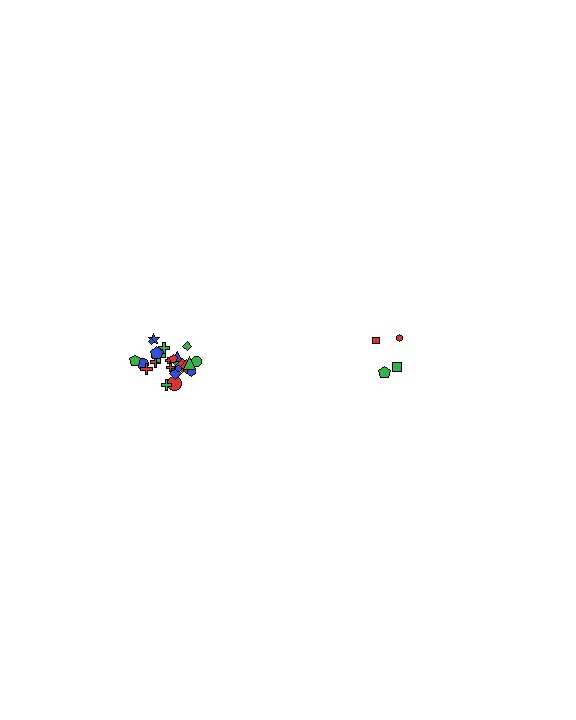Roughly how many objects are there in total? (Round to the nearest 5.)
Roughly 30 objects in total.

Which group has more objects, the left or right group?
The left group.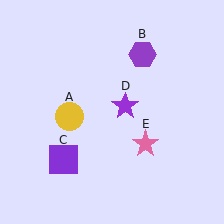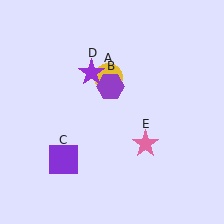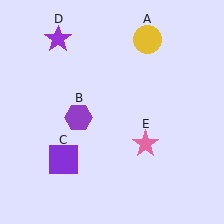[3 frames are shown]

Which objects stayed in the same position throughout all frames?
Purple square (object C) and pink star (object E) remained stationary.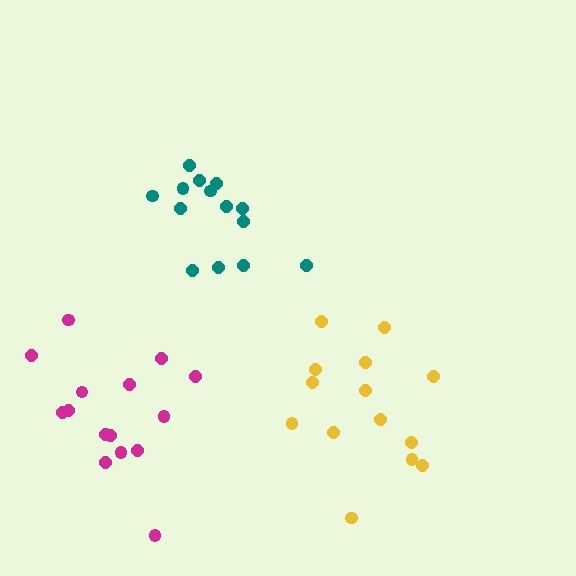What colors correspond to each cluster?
The clusters are colored: yellow, teal, magenta.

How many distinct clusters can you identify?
There are 3 distinct clusters.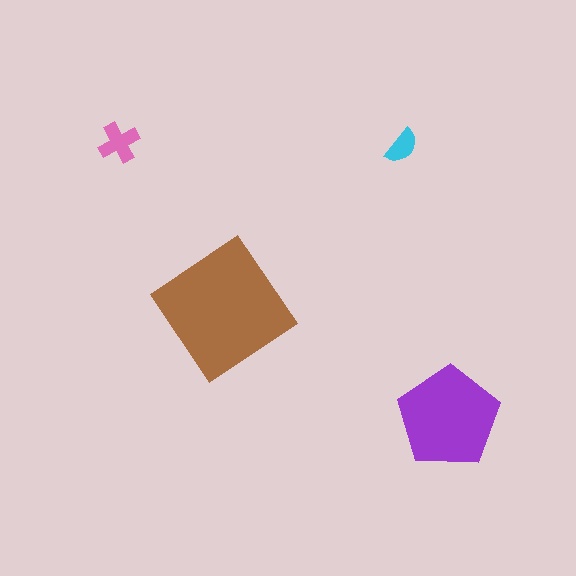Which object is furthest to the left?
The pink cross is leftmost.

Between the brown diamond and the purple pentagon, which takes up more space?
The brown diamond.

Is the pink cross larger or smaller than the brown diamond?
Smaller.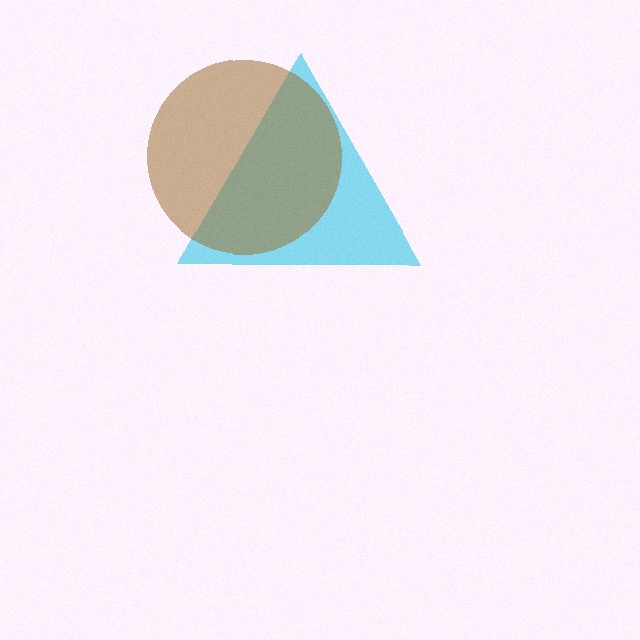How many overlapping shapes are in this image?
There are 2 overlapping shapes in the image.